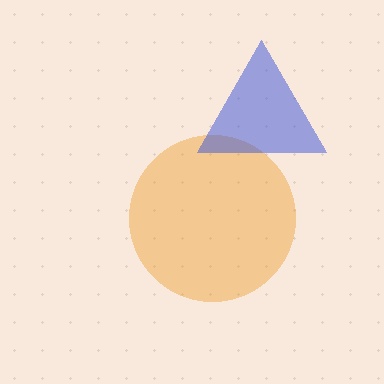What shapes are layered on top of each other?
The layered shapes are: an orange circle, a blue triangle.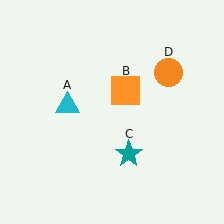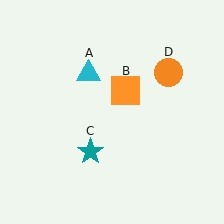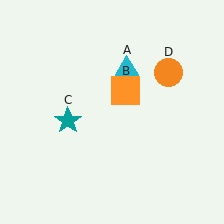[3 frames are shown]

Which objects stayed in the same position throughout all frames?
Orange square (object B) and orange circle (object D) remained stationary.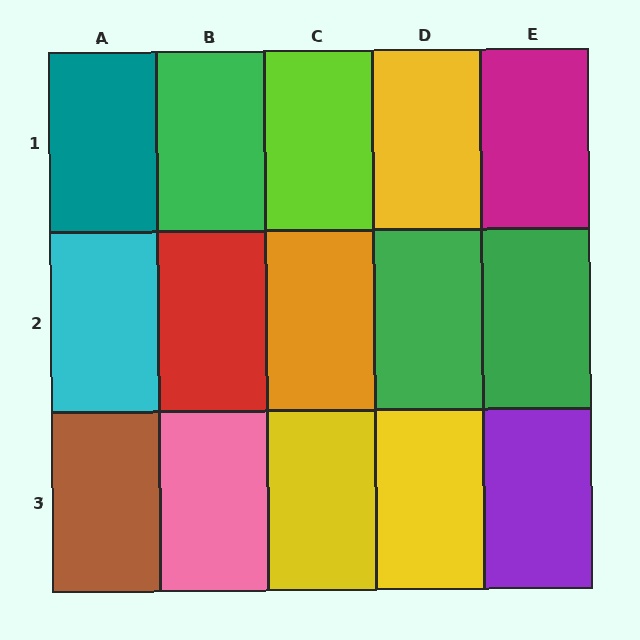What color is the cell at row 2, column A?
Cyan.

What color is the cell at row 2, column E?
Green.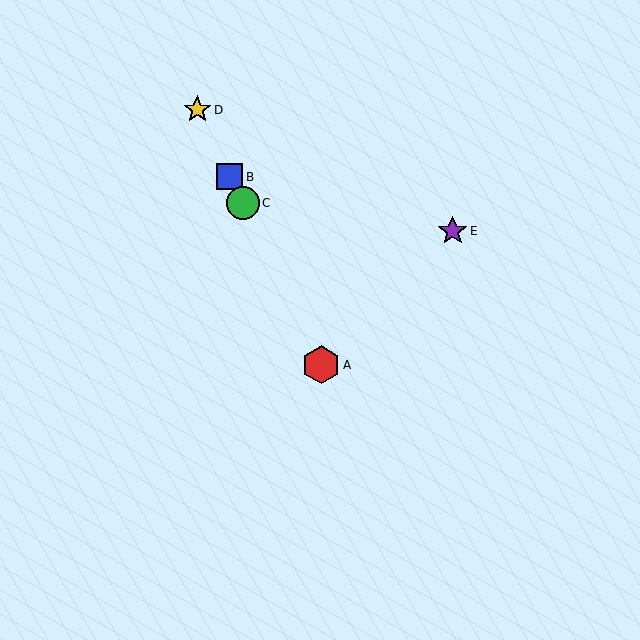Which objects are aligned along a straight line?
Objects A, B, C, D are aligned along a straight line.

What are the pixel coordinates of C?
Object C is at (243, 203).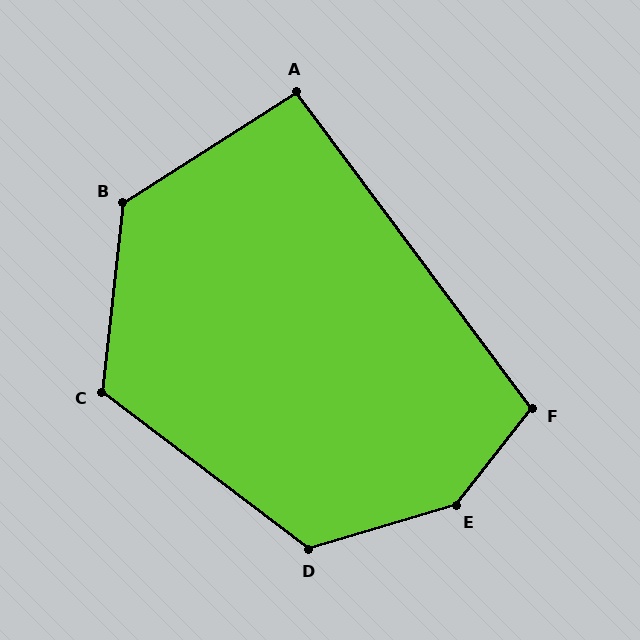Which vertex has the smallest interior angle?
A, at approximately 94 degrees.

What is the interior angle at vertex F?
Approximately 105 degrees (obtuse).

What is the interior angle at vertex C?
Approximately 121 degrees (obtuse).